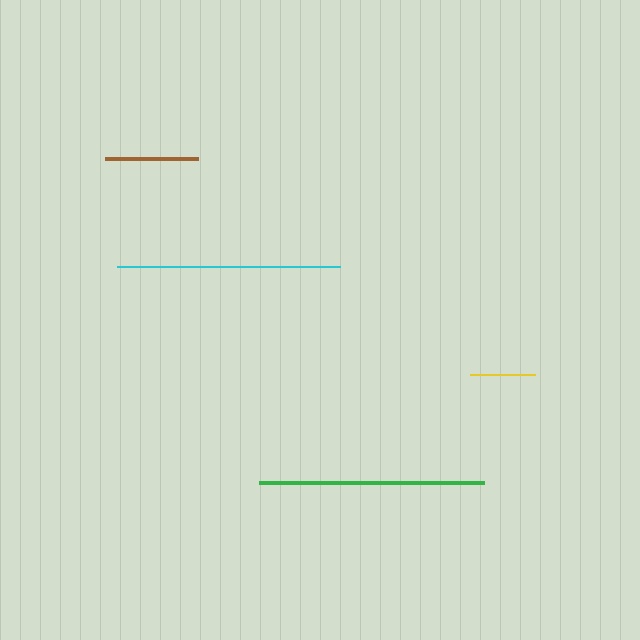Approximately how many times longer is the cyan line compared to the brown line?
The cyan line is approximately 2.4 times the length of the brown line.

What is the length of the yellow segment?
The yellow segment is approximately 65 pixels long.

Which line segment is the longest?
The green line is the longest at approximately 225 pixels.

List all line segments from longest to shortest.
From longest to shortest: green, cyan, brown, yellow.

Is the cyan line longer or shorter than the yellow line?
The cyan line is longer than the yellow line.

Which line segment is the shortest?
The yellow line is the shortest at approximately 65 pixels.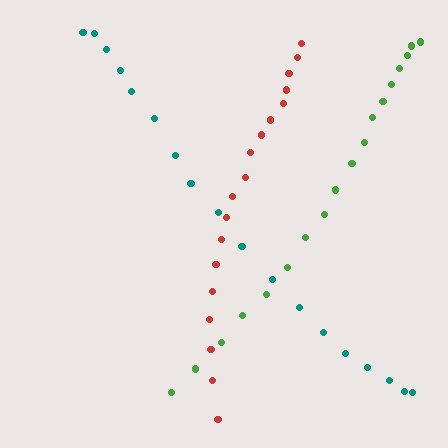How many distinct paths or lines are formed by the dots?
There are 3 distinct paths.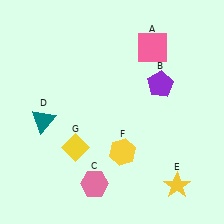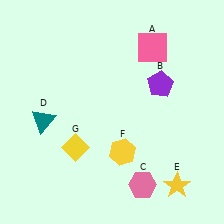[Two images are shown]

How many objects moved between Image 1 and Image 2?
1 object moved between the two images.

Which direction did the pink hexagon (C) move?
The pink hexagon (C) moved right.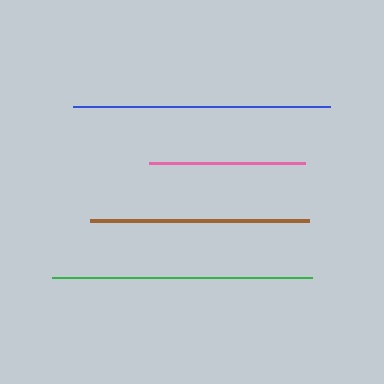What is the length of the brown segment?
The brown segment is approximately 219 pixels long.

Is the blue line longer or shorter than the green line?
The green line is longer than the blue line.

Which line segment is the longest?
The green line is the longest at approximately 259 pixels.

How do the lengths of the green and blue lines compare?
The green and blue lines are approximately the same length.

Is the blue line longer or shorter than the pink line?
The blue line is longer than the pink line.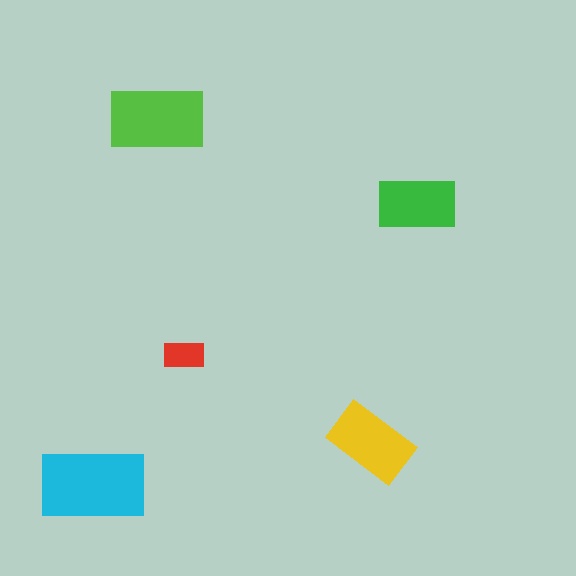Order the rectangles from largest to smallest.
the cyan one, the lime one, the yellow one, the green one, the red one.